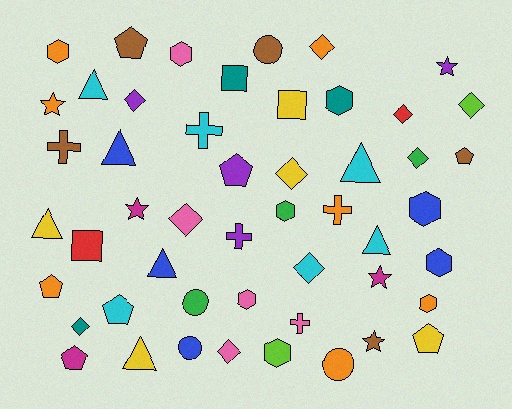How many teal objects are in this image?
There are 3 teal objects.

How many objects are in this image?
There are 50 objects.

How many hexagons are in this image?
There are 9 hexagons.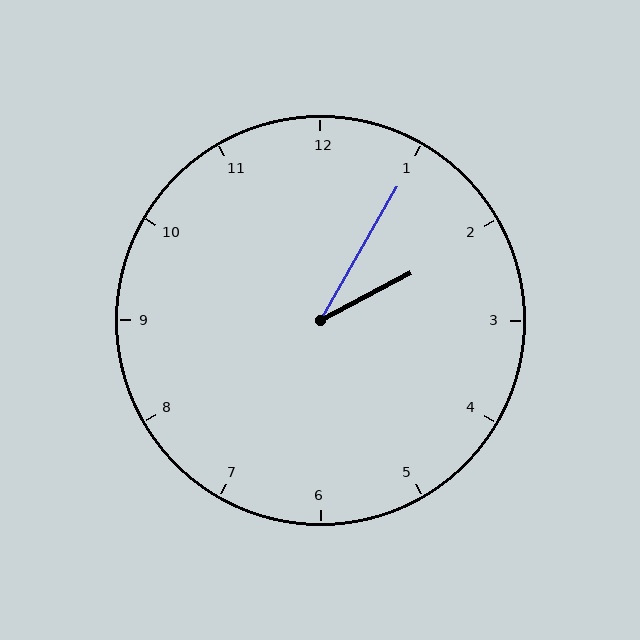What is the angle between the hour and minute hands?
Approximately 32 degrees.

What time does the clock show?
2:05.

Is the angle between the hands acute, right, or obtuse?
It is acute.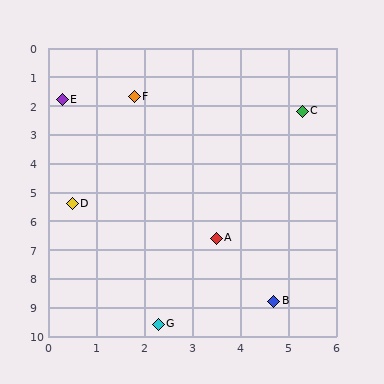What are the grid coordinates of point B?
Point B is at approximately (4.7, 8.8).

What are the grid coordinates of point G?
Point G is at approximately (2.3, 9.6).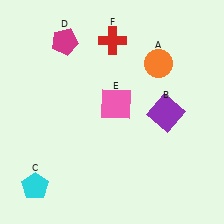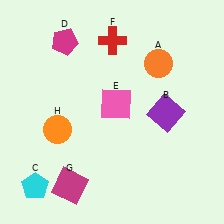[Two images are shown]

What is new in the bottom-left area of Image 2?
A magenta square (G) was added in the bottom-left area of Image 2.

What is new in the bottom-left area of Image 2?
An orange circle (H) was added in the bottom-left area of Image 2.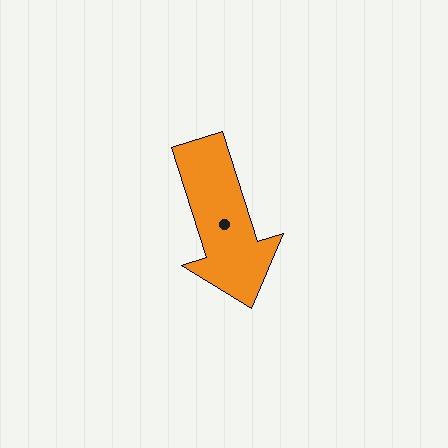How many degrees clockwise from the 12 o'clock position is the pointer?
Approximately 162 degrees.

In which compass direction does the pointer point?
South.